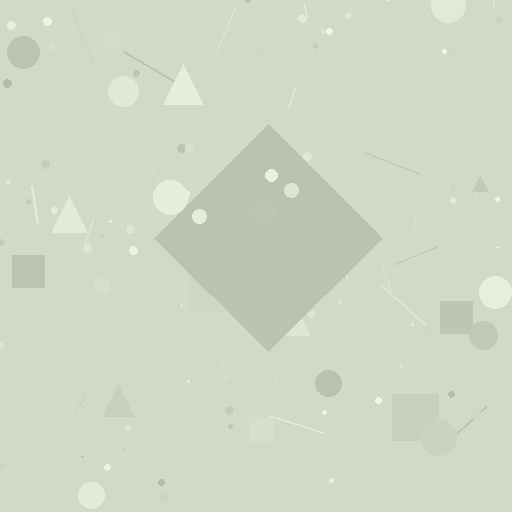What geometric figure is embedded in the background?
A diamond is embedded in the background.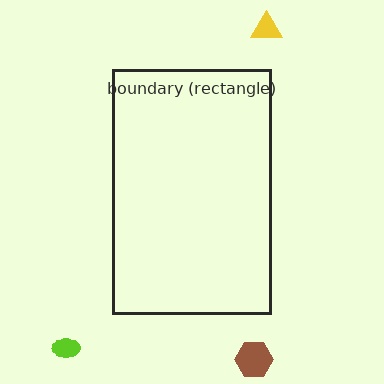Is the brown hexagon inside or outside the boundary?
Outside.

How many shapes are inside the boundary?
0 inside, 3 outside.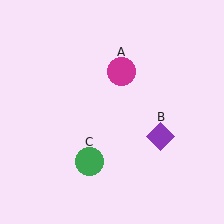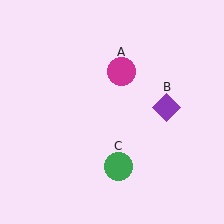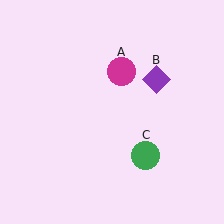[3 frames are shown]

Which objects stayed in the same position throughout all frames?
Magenta circle (object A) remained stationary.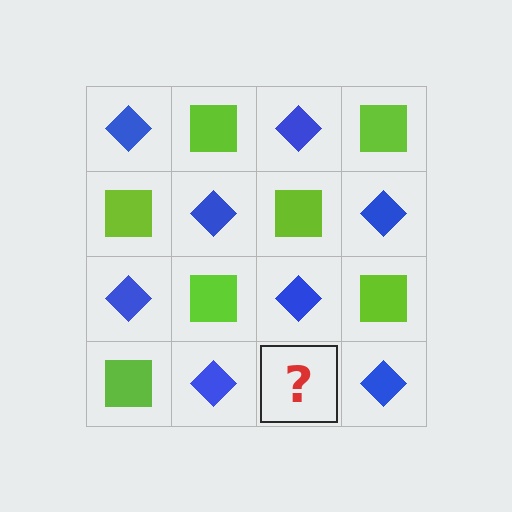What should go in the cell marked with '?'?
The missing cell should contain a lime square.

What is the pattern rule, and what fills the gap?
The rule is that it alternates blue diamond and lime square in a checkerboard pattern. The gap should be filled with a lime square.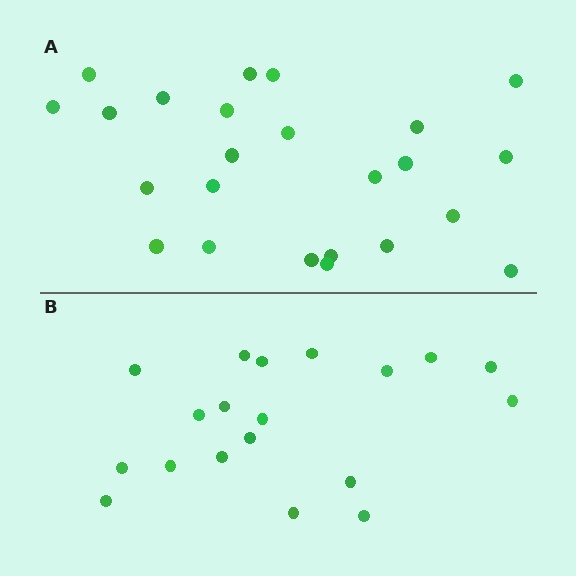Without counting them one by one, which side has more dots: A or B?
Region A (the top region) has more dots.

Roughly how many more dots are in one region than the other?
Region A has about 5 more dots than region B.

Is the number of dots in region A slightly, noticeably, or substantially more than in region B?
Region A has noticeably more, but not dramatically so. The ratio is roughly 1.3 to 1.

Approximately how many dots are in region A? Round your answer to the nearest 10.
About 20 dots. (The exact count is 24, which rounds to 20.)